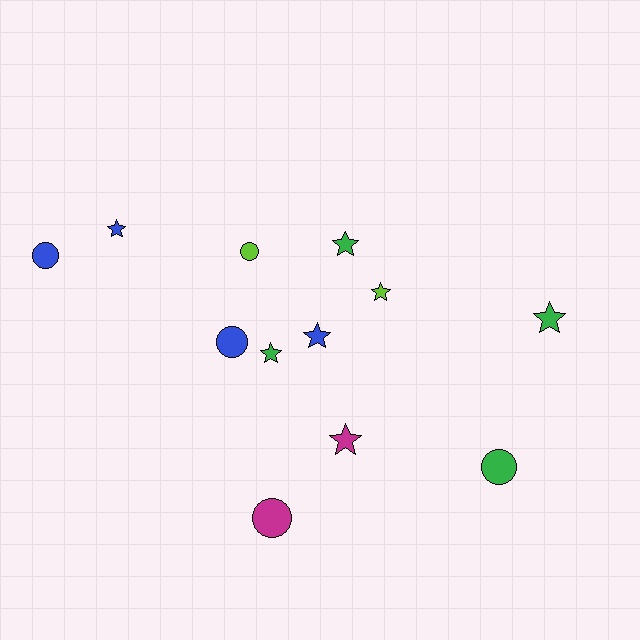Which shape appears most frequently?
Star, with 7 objects.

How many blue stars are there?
There are 2 blue stars.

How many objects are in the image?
There are 12 objects.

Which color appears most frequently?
Blue, with 4 objects.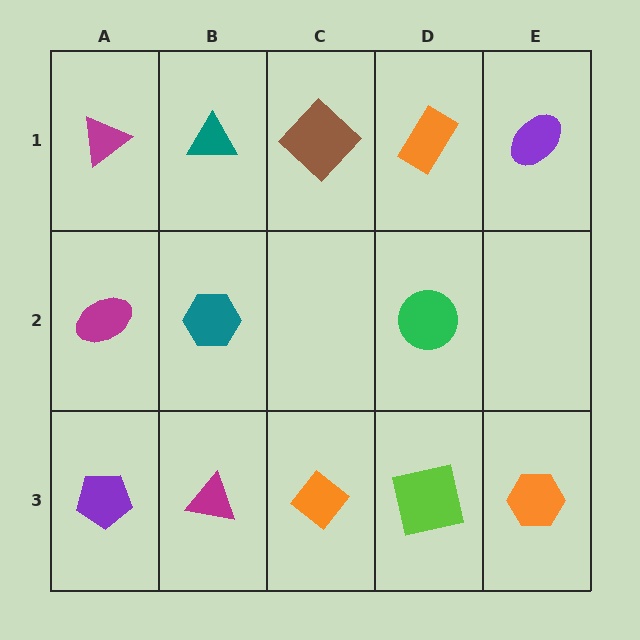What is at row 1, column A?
A magenta triangle.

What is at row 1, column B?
A teal triangle.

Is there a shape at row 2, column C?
No, that cell is empty.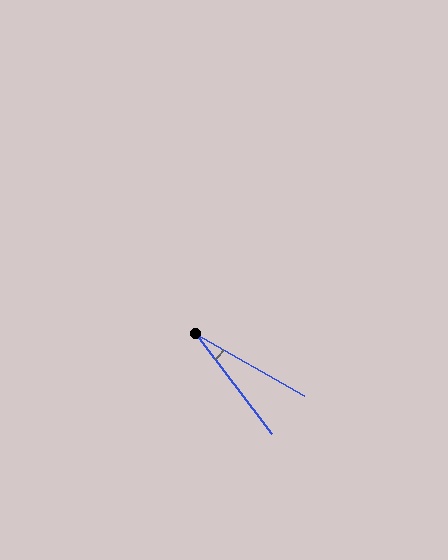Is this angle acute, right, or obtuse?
It is acute.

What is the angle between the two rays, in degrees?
Approximately 23 degrees.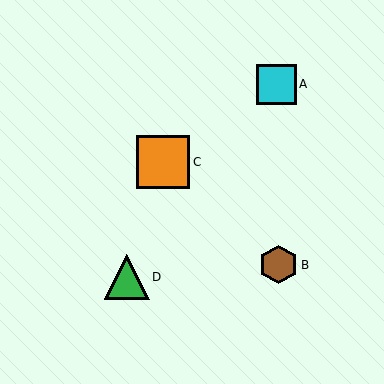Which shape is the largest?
The orange square (labeled C) is the largest.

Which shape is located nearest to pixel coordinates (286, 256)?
The brown hexagon (labeled B) at (278, 265) is nearest to that location.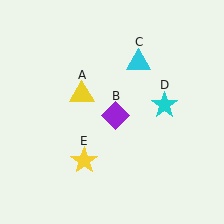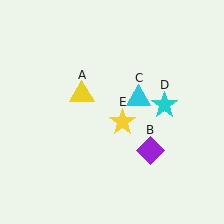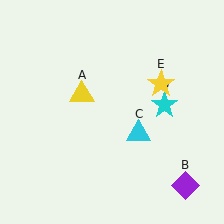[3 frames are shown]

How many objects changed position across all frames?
3 objects changed position: purple diamond (object B), cyan triangle (object C), yellow star (object E).